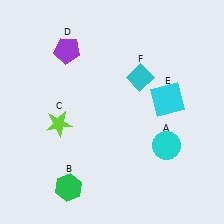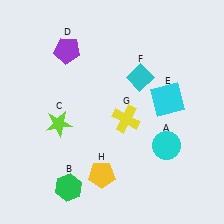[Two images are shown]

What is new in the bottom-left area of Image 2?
A yellow pentagon (H) was added in the bottom-left area of Image 2.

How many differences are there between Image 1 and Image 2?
There are 2 differences between the two images.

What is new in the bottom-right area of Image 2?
A yellow cross (G) was added in the bottom-right area of Image 2.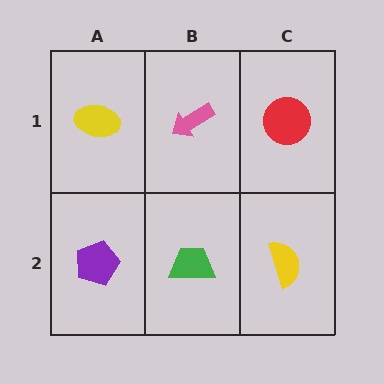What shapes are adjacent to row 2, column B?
A pink arrow (row 1, column B), a purple pentagon (row 2, column A), a yellow semicircle (row 2, column C).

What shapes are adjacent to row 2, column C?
A red circle (row 1, column C), a green trapezoid (row 2, column B).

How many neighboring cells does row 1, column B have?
3.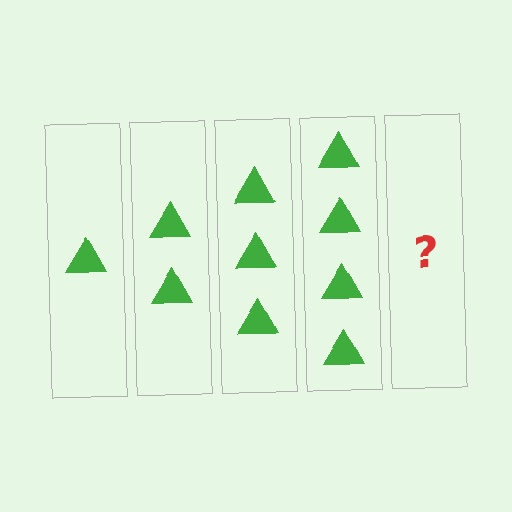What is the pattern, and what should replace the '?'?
The pattern is that each step adds one more triangle. The '?' should be 5 triangles.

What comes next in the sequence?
The next element should be 5 triangles.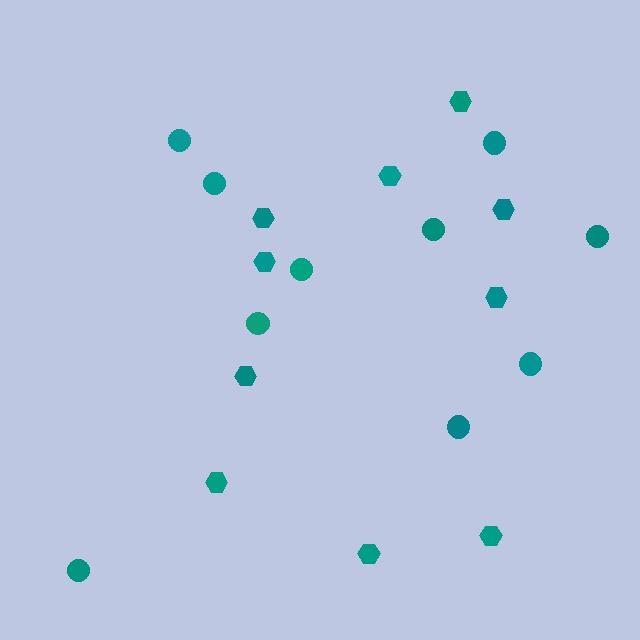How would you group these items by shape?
There are 2 groups: one group of hexagons (10) and one group of circles (10).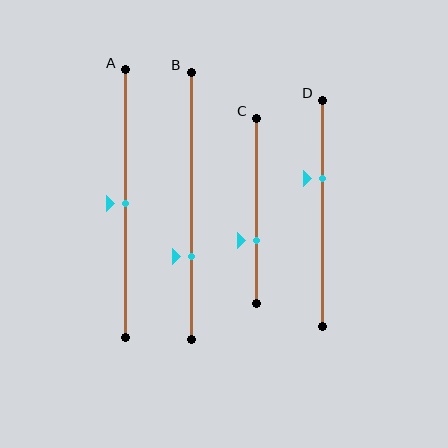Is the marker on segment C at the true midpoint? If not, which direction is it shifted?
No, the marker on segment C is shifted downward by about 16% of the segment length.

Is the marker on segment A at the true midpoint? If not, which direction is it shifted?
Yes, the marker on segment A is at the true midpoint.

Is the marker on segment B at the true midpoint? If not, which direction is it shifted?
No, the marker on segment B is shifted downward by about 19% of the segment length.